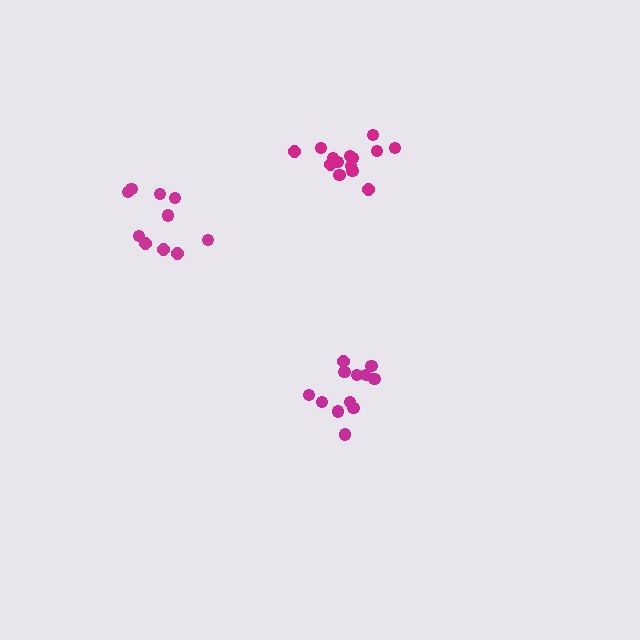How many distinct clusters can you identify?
There are 3 distinct clusters.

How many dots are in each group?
Group 1: 14 dots, Group 2: 10 dots, Group 3: 13 dots (37 total).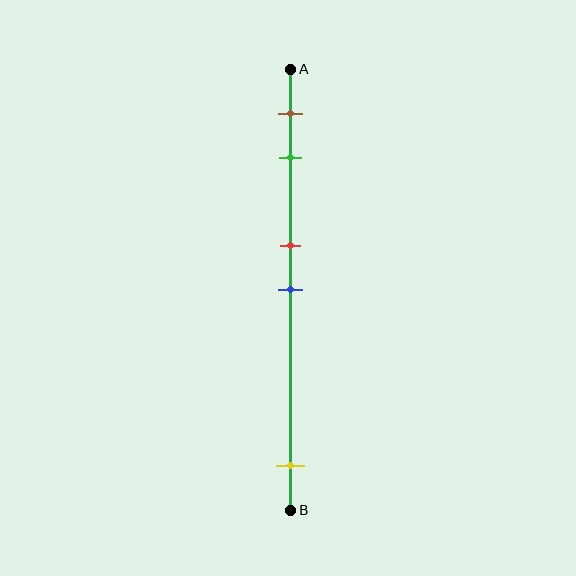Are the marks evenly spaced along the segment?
No, the marks are not evenly spaced.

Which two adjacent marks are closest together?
The red and blue marks are the closest adjacent pair.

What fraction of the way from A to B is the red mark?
The red mark is approximately 40% (0.4) of the way from A to B.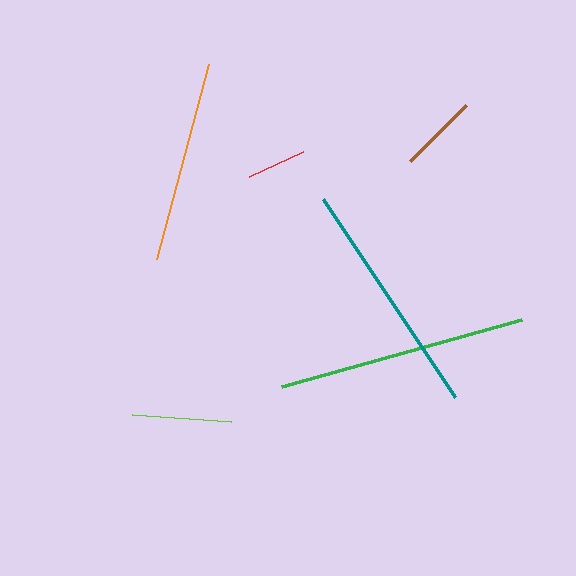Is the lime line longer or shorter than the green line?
The green line is longer than the lime line.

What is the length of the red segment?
The red segment is approximately 60 pixels long.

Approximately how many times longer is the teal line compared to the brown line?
The teal line is approximately 3.0 times the length of the brown line.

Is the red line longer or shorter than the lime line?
The lime line is longer than the red line.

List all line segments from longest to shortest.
From longest to shortest: green, teal, orange, lime, brown, red.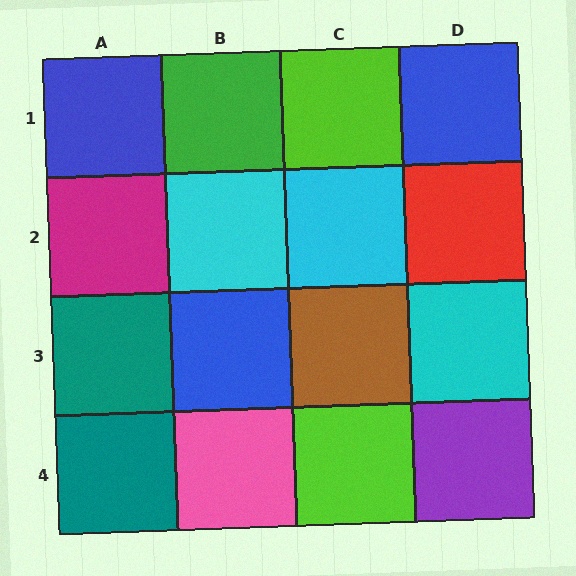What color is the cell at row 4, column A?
Teal.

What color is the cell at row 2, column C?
Cyan.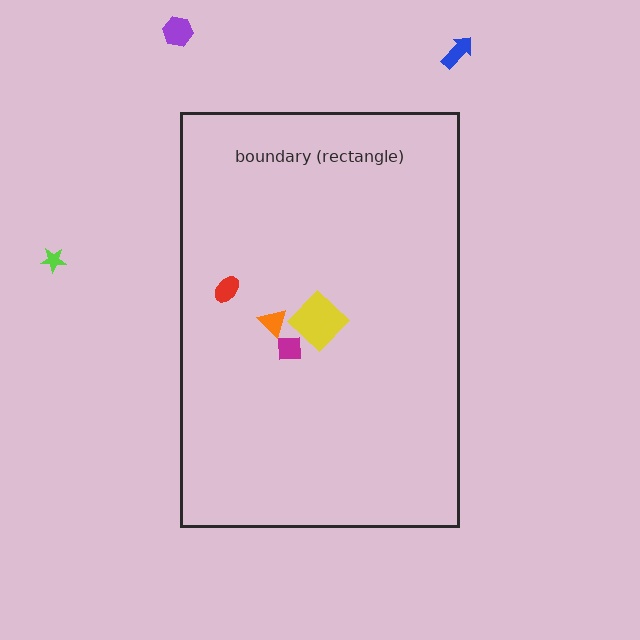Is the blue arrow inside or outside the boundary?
Outside.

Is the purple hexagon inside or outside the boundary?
Outside.